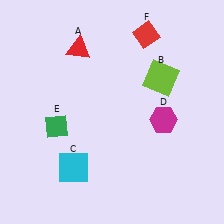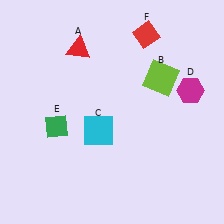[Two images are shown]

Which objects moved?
The objects that moved are: the cyan square (C), the magenta hexagon (D).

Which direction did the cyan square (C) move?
The cyan square (C) moved up.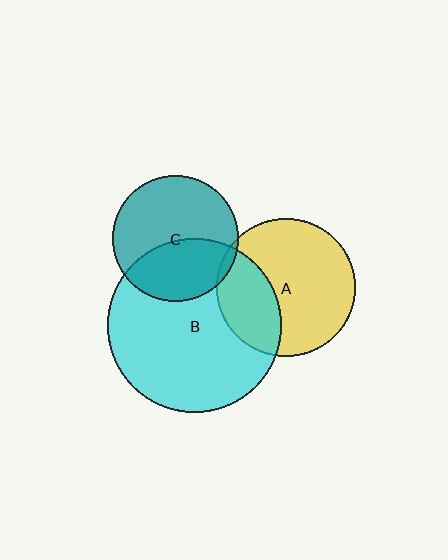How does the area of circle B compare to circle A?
Approximately 1.6 times.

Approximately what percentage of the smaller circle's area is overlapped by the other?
Approximately 40%.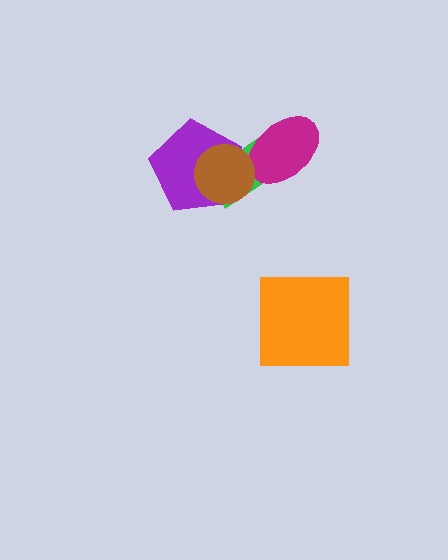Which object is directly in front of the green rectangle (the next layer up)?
The magenta ellipse is directly in front of the green rectangle.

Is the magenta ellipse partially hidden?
No, no other shape covers it.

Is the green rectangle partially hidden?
Yes, it is partially covered by another shape.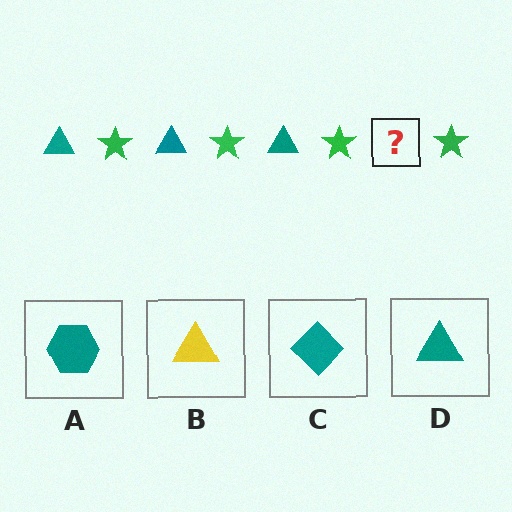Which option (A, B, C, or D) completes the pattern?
D.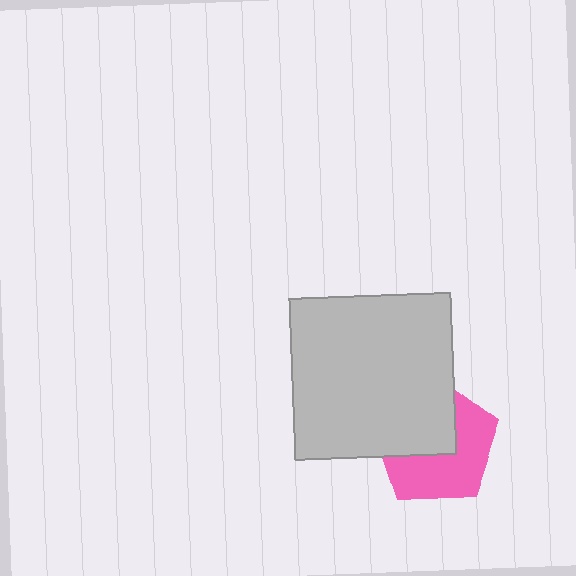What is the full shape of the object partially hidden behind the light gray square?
The partially hidden object is a pink pentagon.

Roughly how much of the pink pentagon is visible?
About half of it is visible (roughly 53%).